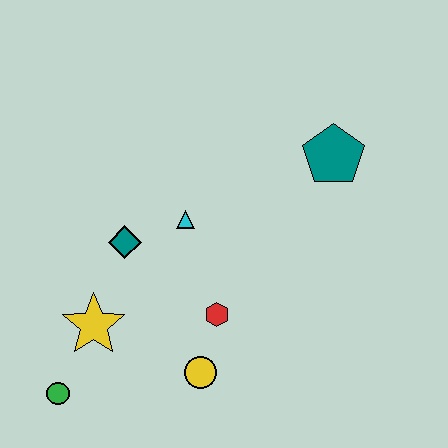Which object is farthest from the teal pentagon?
The green circle is farthest from the teal pentagon.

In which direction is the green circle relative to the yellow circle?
The green circle is to the left of the yellow circle.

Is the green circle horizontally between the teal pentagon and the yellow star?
No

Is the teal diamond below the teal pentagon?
Yes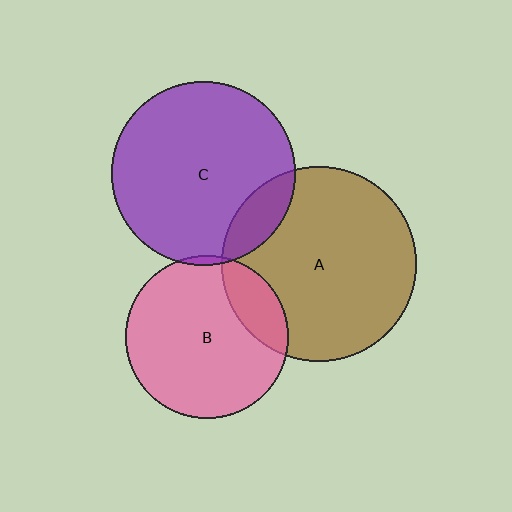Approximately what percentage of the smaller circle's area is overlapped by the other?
Approximately 5%.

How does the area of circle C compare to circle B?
Approximately 1.3 times.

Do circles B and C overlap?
Yes.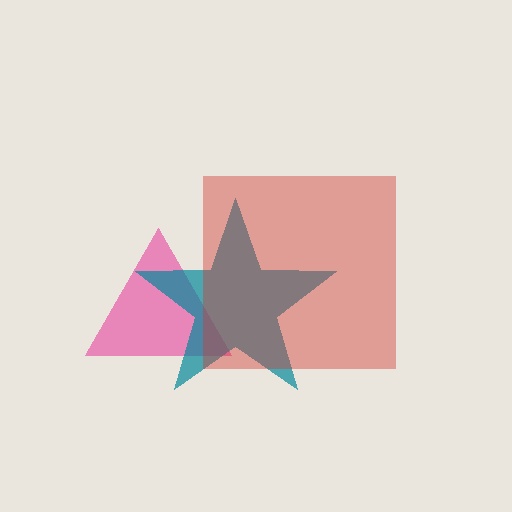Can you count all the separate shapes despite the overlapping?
Yes, there are 3 separate shapes.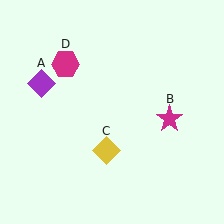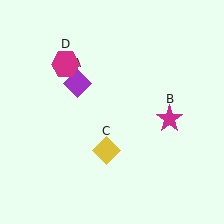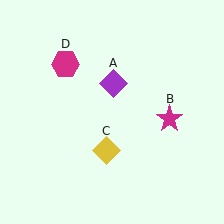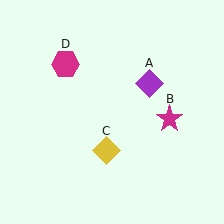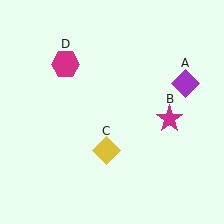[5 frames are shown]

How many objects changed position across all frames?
1 object changed position: purple diamond (object A).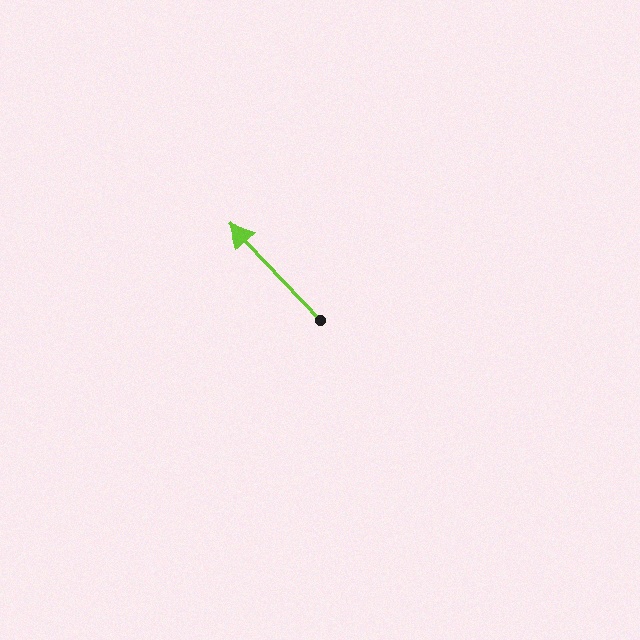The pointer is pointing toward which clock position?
Roughly 11 o'clock.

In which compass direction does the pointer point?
Northwest.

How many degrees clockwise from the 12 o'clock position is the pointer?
Approximately 316 degrees.